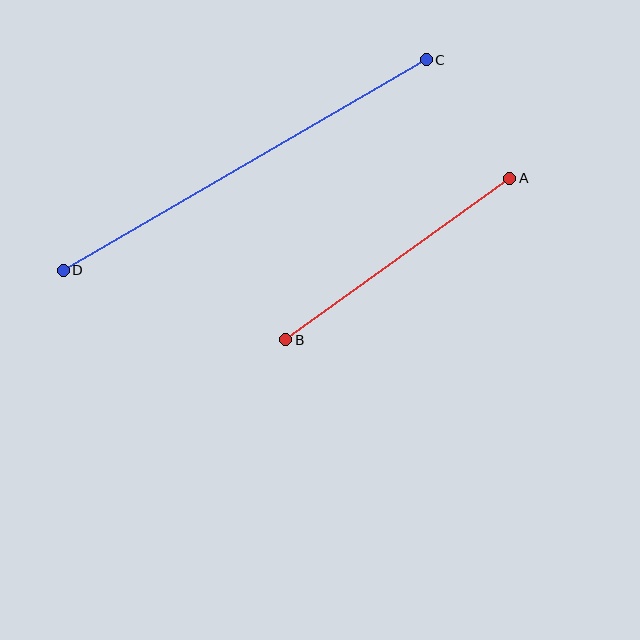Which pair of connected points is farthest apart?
Points C and D are farthest apart.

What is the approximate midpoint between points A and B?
The midpoint is at approximately (398, 259) pixels.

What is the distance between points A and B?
The distance is approximately 276 pixels.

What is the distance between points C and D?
The distance is approximately 420 pixels.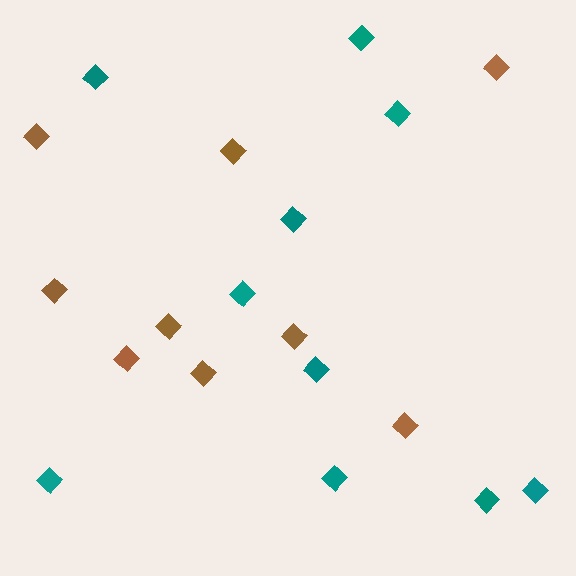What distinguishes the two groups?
There are 2 groups: one group of teal diamonds (10) and one group of brown diamonds (9).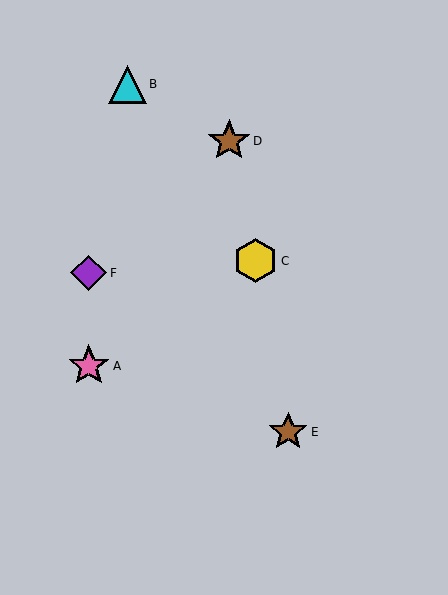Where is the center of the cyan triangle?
The center of the cyan triangle is at (127, 84).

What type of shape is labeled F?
Shape F is a purple diamond.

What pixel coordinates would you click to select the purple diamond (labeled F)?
Click at (89, 273) to select the purple diamond F.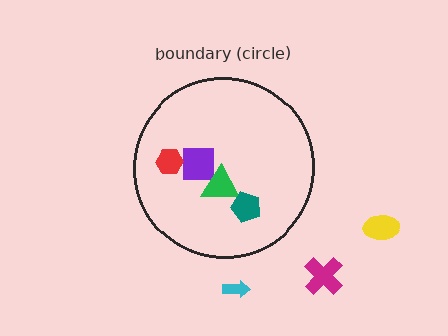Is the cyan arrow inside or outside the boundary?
Outside.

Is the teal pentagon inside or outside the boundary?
Inside.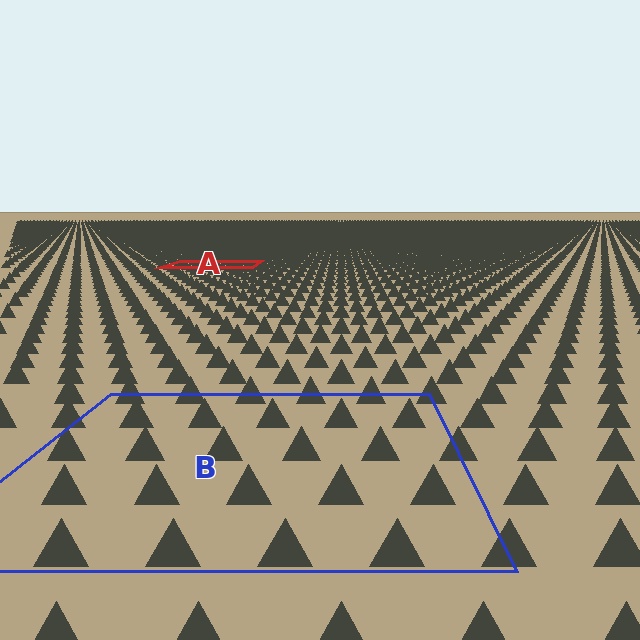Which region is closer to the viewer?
Region B is closer. The texture elements there are larger and more spread out.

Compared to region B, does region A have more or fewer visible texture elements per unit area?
Region A has more texture elements per unit area — they are packed more densely because it is farther away.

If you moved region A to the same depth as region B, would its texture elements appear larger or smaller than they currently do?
They would appear larger. At a closer depth, the same texture elements are projected at a bigger on-screen size.